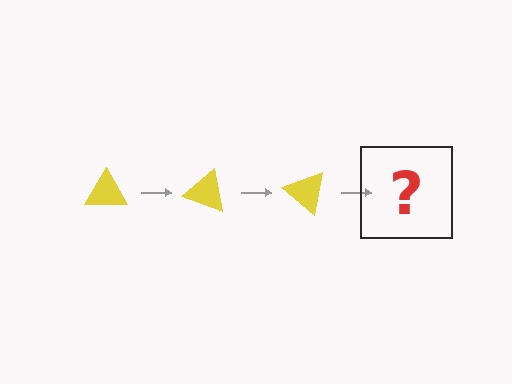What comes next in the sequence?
The next element should be a yellow triangle rotated 60 degrees.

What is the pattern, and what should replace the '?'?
The pattern is that the triangle rotates 20 degrees each step. The '?' should be a yellow triangle rotated 60 degrees.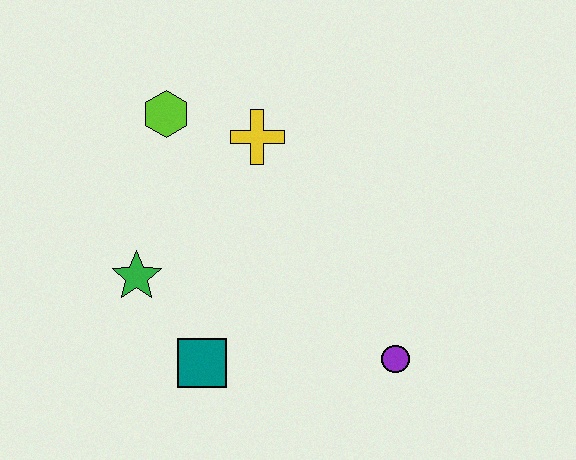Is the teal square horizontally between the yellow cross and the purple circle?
No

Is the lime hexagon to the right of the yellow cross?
No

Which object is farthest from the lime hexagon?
The purple circle is farthest from the lime hexagon.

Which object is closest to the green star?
The teal square is closest to the green star.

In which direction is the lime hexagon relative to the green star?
The lime hexagon is above the green star.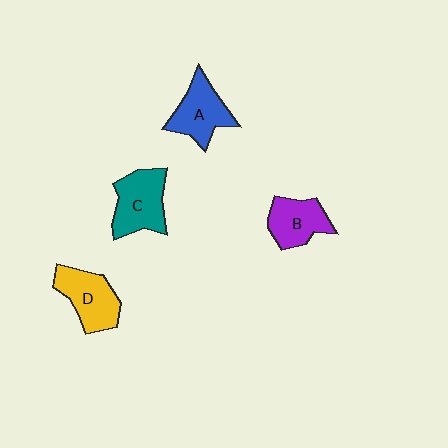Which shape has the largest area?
Shape C (teal).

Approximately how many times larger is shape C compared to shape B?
Approximately 1.2 times.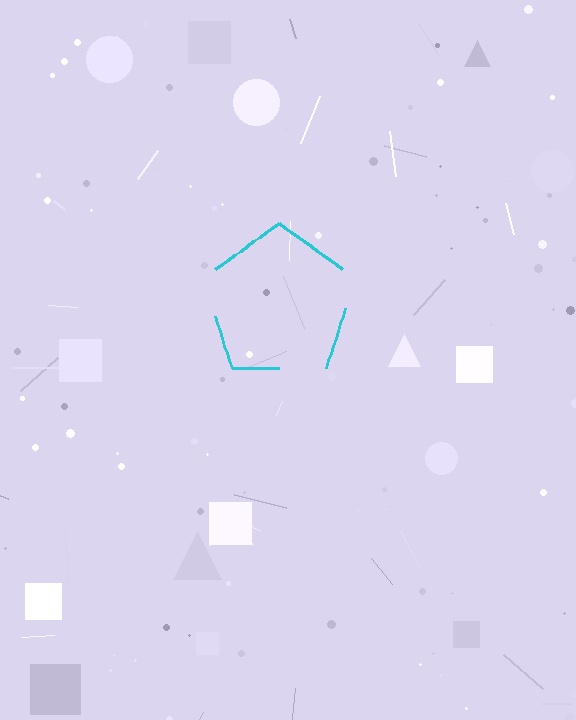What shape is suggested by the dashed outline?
The dashed outline suggests a pentagon.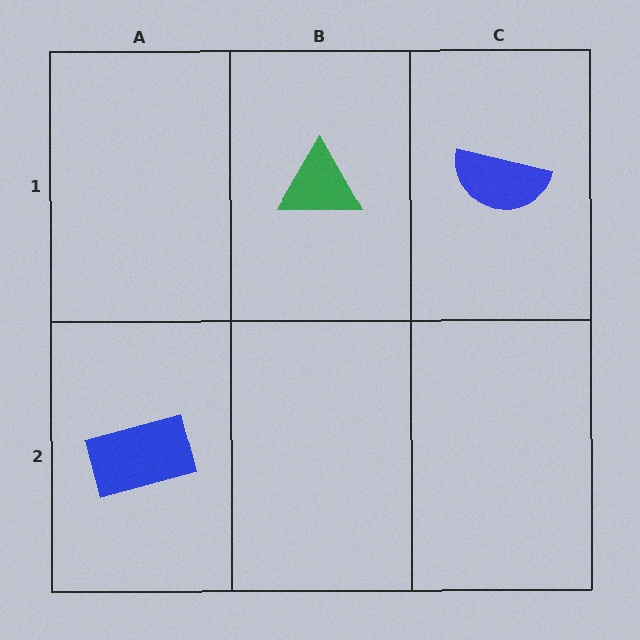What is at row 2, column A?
A blue rectangle.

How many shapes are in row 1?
2 shapes.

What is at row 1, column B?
A green triangle.